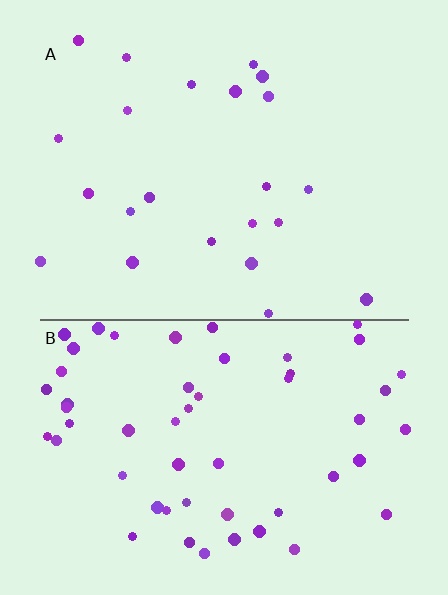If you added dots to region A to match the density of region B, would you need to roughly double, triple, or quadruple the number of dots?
Approximately double.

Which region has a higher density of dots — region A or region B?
B (the bottom).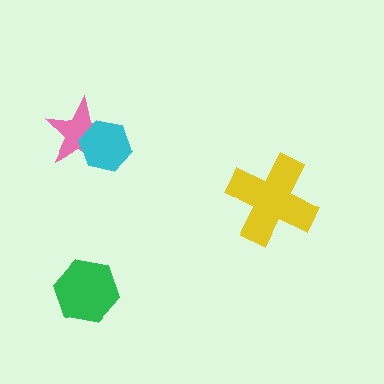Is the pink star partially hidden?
Yes, it is partially covered by another shape.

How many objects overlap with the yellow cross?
0 objects overlap with the yellow cross.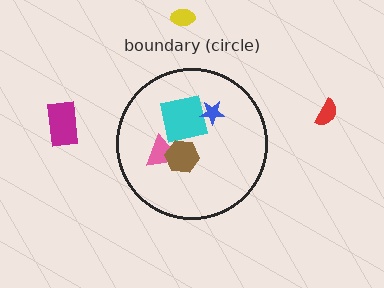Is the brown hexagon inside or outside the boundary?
Inside.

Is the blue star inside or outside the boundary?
Inside.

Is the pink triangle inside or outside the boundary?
Inside.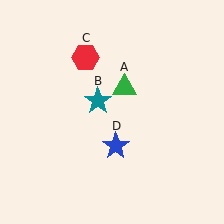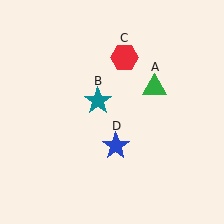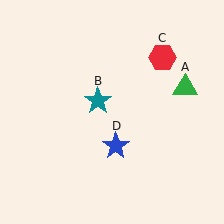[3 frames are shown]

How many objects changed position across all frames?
2 objects changed position: green triangle (object A), red hexagon (object C).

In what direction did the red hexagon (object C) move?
The red hexagon (object C) moved right.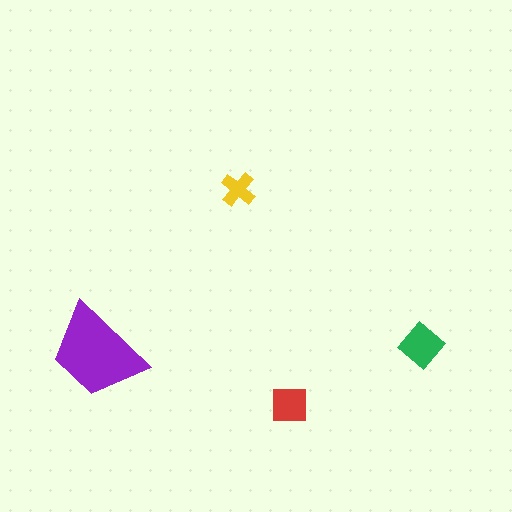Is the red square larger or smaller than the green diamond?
Smaller.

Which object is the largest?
The purple trapezoid.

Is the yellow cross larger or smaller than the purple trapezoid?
Smaller.